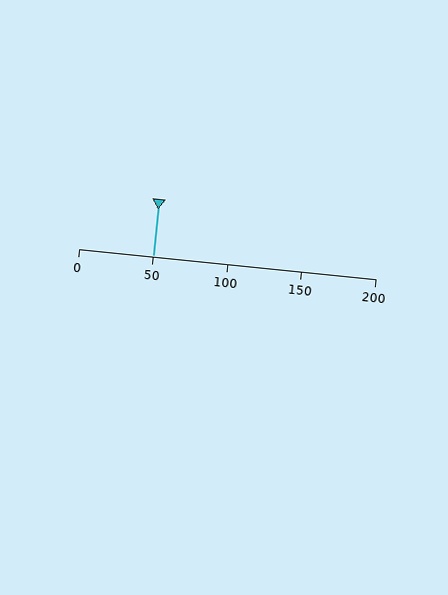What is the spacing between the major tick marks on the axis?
The major ticks are spaced 50 apart.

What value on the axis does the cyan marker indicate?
The marker indicates approximately 50.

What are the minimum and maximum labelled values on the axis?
The axis runs from 0 to 200.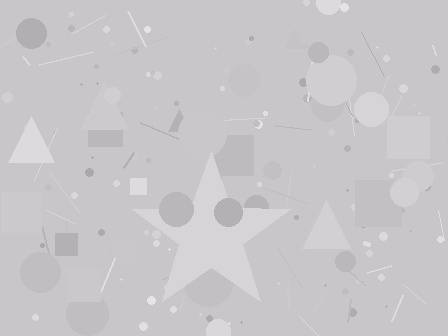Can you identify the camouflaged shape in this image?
The camouflaged shape is a star.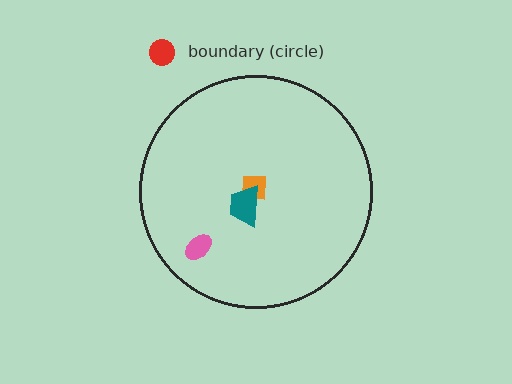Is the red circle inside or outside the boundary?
Outside.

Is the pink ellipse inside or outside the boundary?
Inside.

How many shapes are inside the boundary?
3 inside, 1 outside.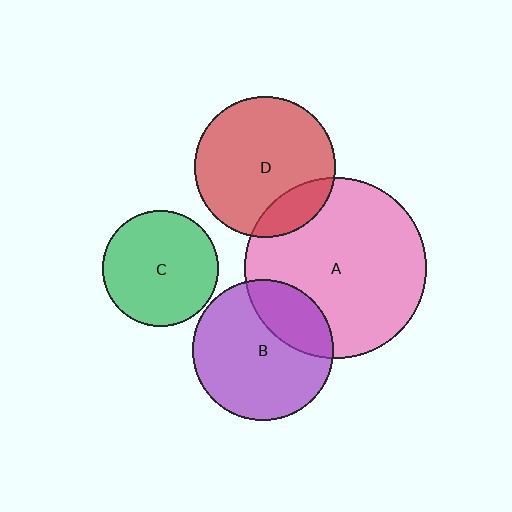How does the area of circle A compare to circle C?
Approximately 2.4 times.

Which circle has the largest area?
Circle A (pink).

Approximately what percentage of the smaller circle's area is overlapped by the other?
Approximately 15%.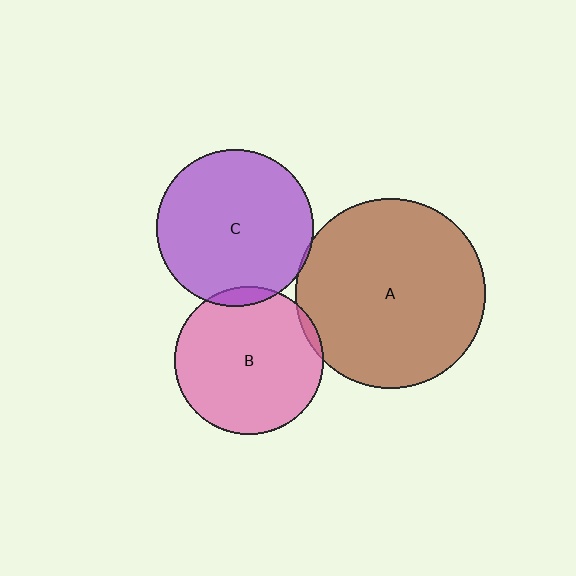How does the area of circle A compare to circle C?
Approximately 1.5 times.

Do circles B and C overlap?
Yes.